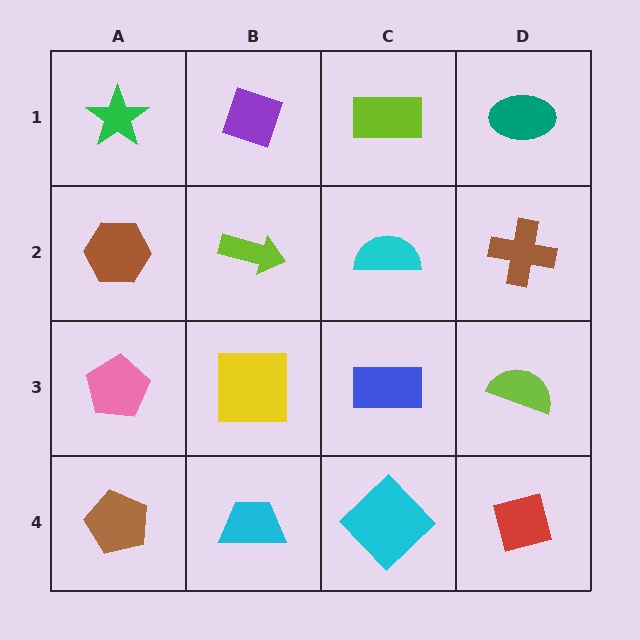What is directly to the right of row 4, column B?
A cyan diamond.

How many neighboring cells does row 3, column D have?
3.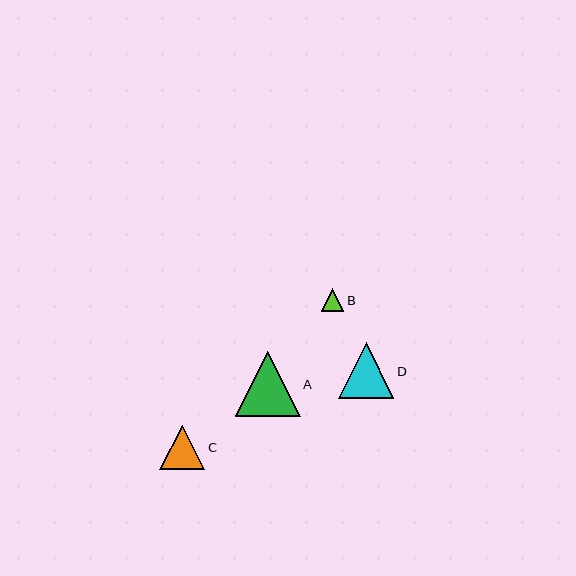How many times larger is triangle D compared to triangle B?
Triangle D is approximately 2.5 times the size of triangle B.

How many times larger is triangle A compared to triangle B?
Triangle A is approximately 2.9 times the size of triangle B.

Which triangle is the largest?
Triangle A is the largest with a size of approximately 64 pixels.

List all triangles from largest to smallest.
From largest to smallest: A, D, C, B.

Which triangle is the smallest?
Triangle B is the smallest with a size of approximately 22 pixels.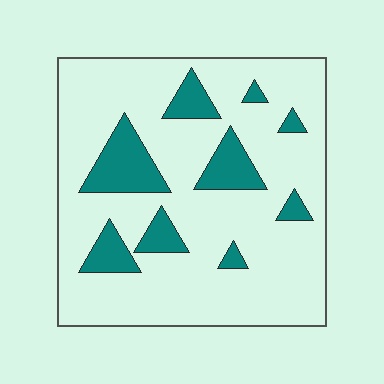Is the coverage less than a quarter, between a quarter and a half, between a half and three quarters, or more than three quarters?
Less than a quarter.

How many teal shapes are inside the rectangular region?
9.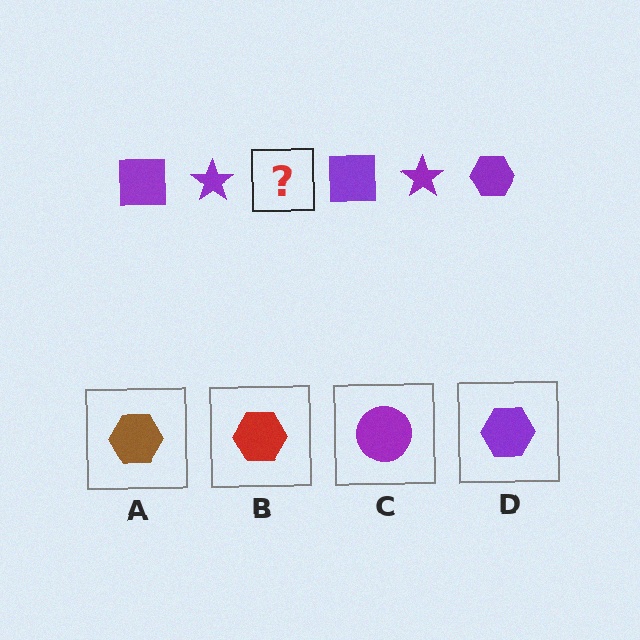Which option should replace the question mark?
Option D.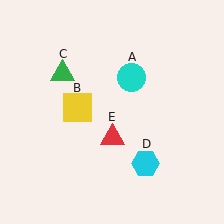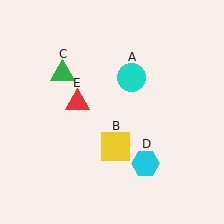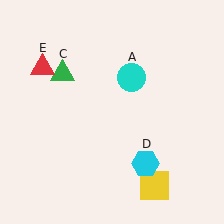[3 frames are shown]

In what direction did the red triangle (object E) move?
The red triangle (object E) moved up and to the left.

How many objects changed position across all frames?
2 objects changed position: yellow square (object B), red triangle (object E).